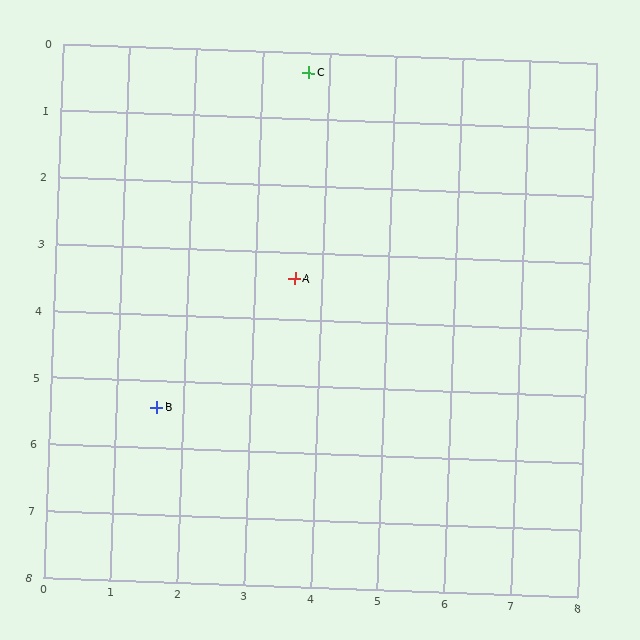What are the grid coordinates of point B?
Point B is at approximately (1.6, 5.4).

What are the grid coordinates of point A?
Point A is at approximately (3.6, 3.4).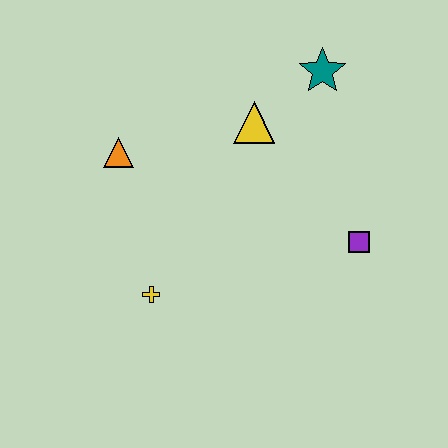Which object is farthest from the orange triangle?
The purple square is farthest from the orange triangle.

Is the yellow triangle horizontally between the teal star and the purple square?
No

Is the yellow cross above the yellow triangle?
No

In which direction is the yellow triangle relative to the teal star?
The yellow triangle is to the left of the teal star.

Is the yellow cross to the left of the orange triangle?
No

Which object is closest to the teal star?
The yellow triangle is closest to the teal star.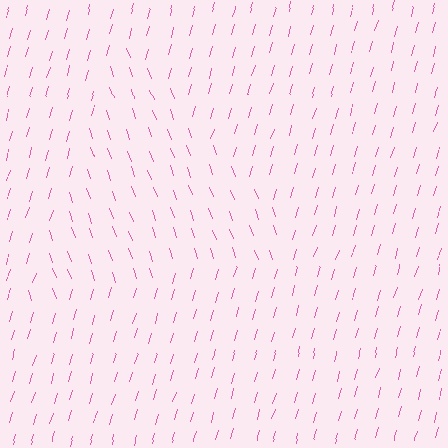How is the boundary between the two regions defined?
The boundary is defined purely by a change in line orientation (approximately 36 degrees difference). All lines are the same color and thickness.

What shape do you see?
I see a triangle.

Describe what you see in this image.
The image is filled with small pink line segments. A triangle region in the image has lines oriented differently from the surrounding lines, creating a visible texture boundary.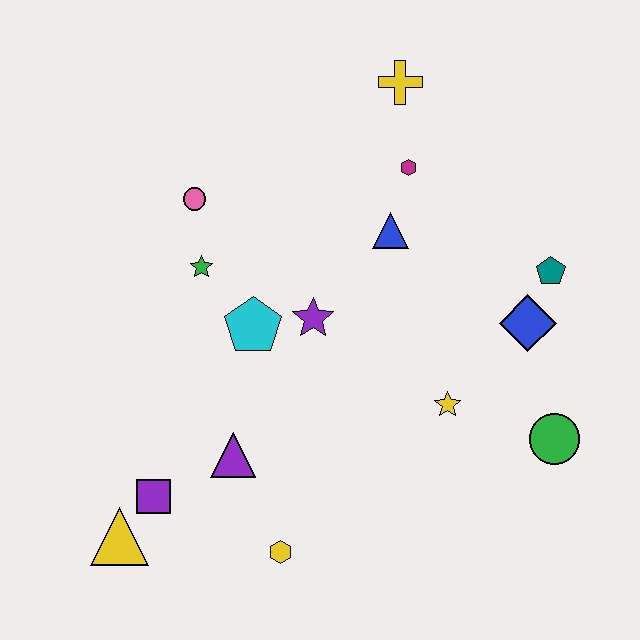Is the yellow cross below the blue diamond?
No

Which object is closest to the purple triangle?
The purple square is closest to the purple triangle.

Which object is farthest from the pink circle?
The green circle is farthest from the pink circle.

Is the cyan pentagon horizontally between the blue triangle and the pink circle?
Yes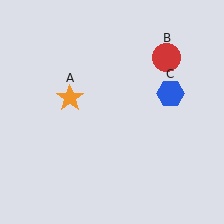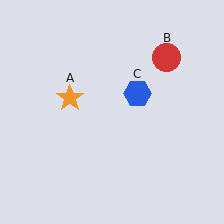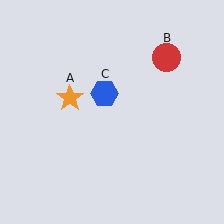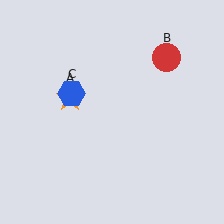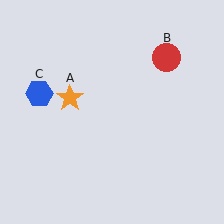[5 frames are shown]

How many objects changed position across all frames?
1 object changed position: blue hexagon (object C).